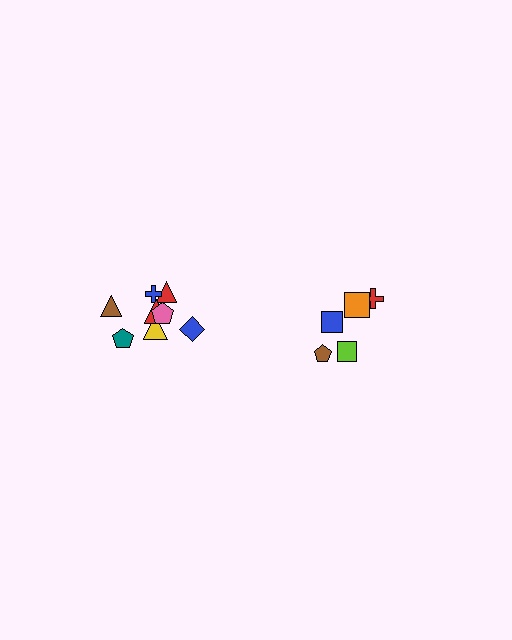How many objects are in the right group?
There are 6 objects.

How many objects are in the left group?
There are 8 objects.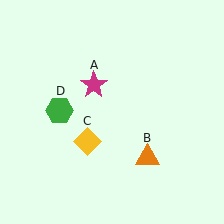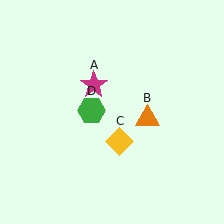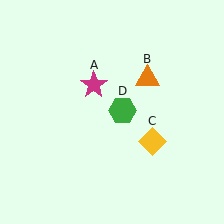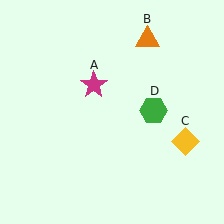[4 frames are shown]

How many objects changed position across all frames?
3 objects changed position: orange triangle (object B), yellow diamond (object C), green hexagon (object D).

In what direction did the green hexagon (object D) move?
The green hexagon (object D) moved right.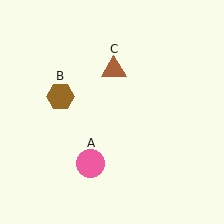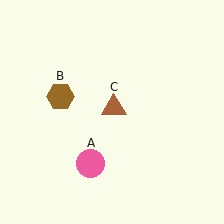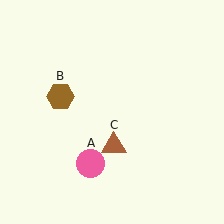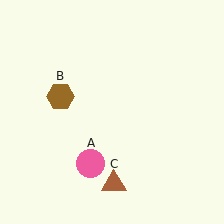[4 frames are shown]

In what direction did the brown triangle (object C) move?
The brown triangle (object C) moved down.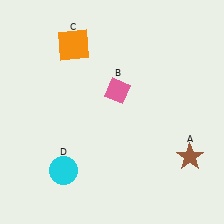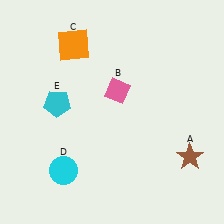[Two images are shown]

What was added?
A cyan pentagon (E) was added in Image 2.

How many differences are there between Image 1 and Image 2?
There is 1 difference between the two images.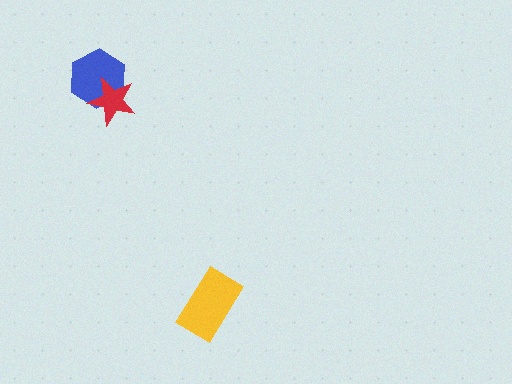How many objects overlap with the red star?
1 object overlaps with the red star.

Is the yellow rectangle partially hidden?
No, no other shape covers it.